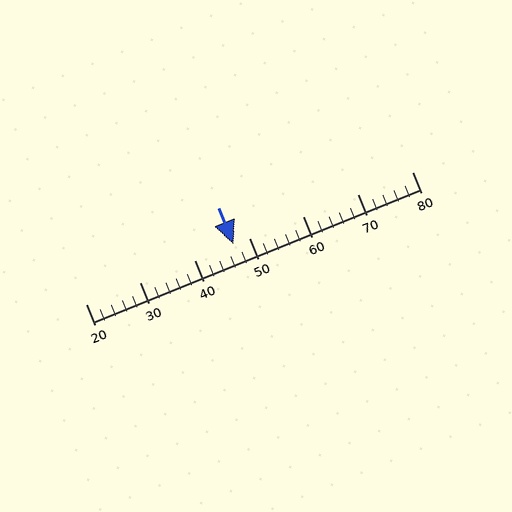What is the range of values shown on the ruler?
The ruler shows values from 20 to 80.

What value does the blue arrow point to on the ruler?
The blue arrow points to approximately 47.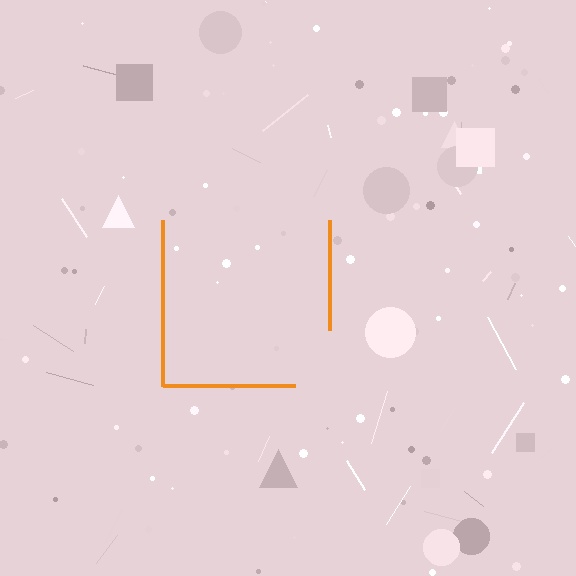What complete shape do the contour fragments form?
The contour fragments form a square.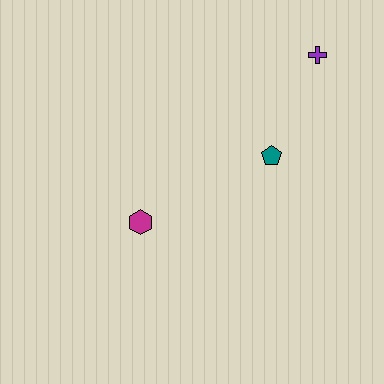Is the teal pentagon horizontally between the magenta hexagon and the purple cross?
Yes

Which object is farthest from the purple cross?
The magenta hexagon is farthest from the purple cross.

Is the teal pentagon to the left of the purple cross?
Yes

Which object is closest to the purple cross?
The teal pentagon is closest to the purple cross.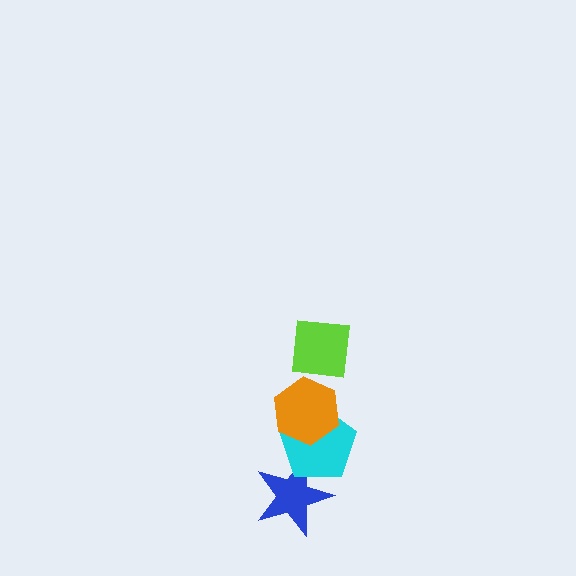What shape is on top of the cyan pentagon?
The orange hexagon is on top of the cyan pentagon.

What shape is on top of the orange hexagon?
The lime square is on top of the orange hexagon.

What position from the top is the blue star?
The blue star is 4th from the top.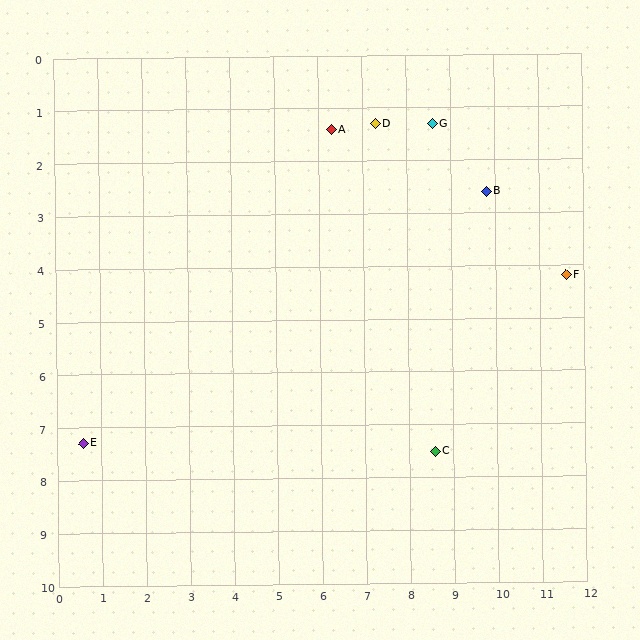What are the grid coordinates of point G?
Point G is at approximately (8.6, 1.3).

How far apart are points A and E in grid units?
Points A and E are about 8.2 grid units apart.